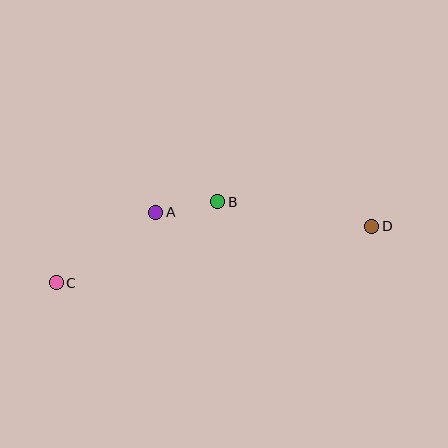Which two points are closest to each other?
Points A and B are closest to each other.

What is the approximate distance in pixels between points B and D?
The distance between B and D is approximately 156 pixels.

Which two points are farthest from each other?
Points C and D are farthest from each other.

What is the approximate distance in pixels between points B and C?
The distance between B and C is approximately 180 pixels.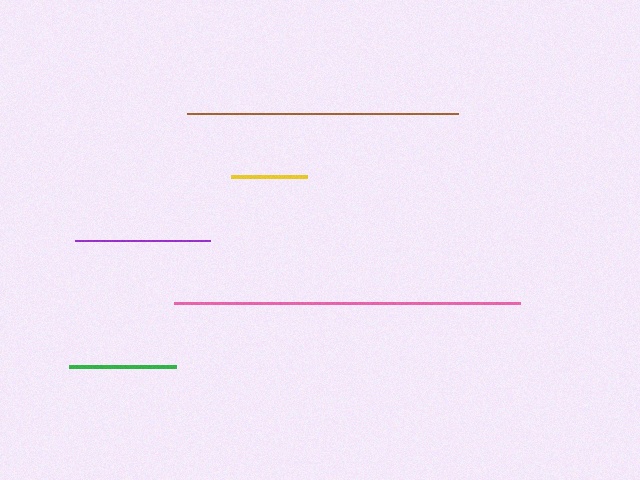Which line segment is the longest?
The pink line is the longest at approximately 345 pixels.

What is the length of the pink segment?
The pink segment is approximately 345 pixels long.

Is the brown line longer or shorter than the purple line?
The brown line is longer than the purple line.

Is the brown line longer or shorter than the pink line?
The pink line is longer than the brown line.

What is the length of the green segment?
The green segment is approximately 106 pixels long.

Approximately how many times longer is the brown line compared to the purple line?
The brown line is approximately 2.0 times the length of the purple line.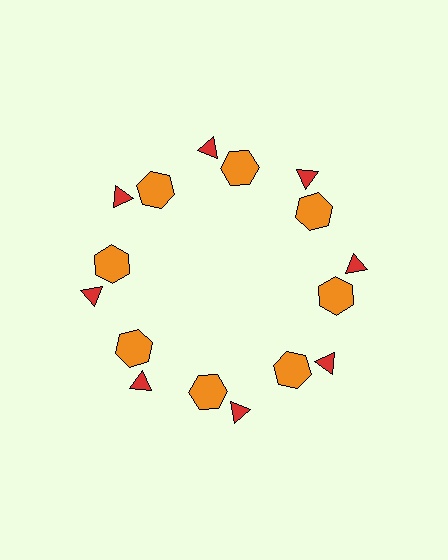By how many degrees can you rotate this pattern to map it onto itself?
The pattern maps onto itself every 45 degrees of rotation.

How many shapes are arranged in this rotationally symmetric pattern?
There are 16 shapes, arranged in 8 groups of 2.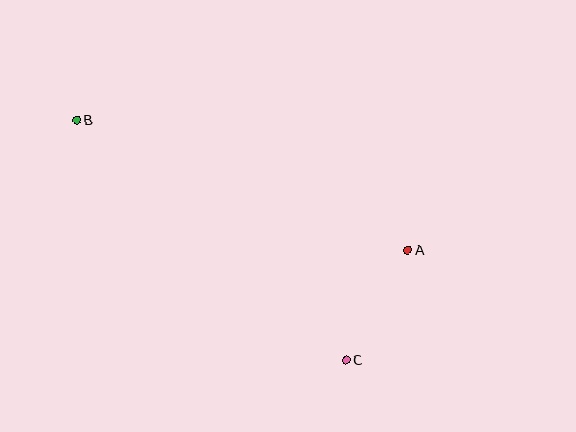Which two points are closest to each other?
Points A and C are closest to each other.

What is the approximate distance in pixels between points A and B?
The distance between A and B is approximately 355 pixels.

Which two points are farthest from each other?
Points B and C are farthest from each other.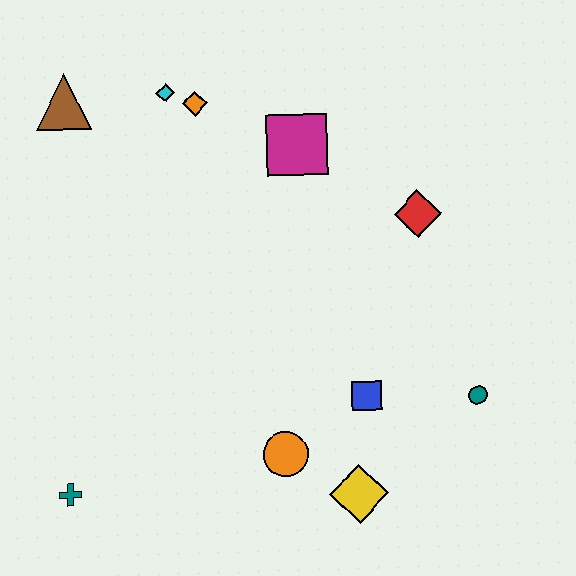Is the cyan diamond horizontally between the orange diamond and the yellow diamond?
No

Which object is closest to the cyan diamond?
The orange diamond is closest to the cyan diamond.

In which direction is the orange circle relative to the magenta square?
The orange circle is below the magenta square.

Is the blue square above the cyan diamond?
No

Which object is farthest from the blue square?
The brown triangle is farthest from the blue square.